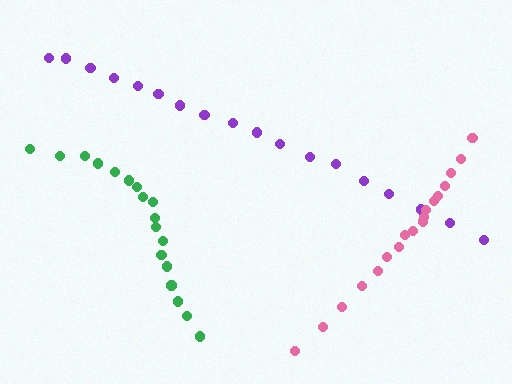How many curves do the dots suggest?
There are 3 distinct paths.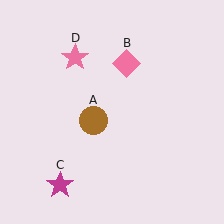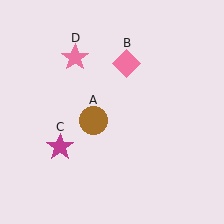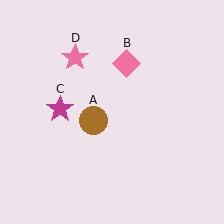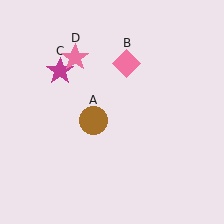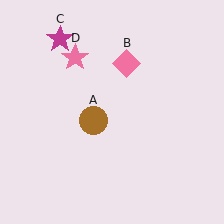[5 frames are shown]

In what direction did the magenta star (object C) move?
The magenta star (object C) moved up.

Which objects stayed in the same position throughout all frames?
Brown circle (object A) and pink diamond (object B) and pink star (object D) remained stationary.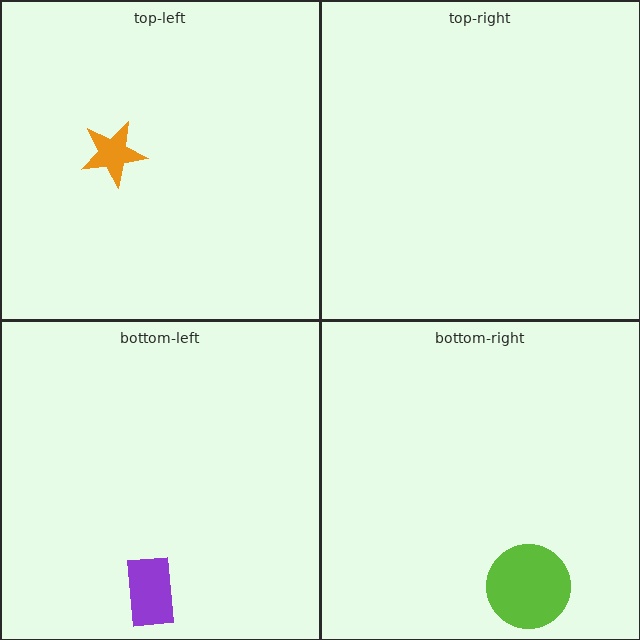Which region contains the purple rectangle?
The bottom-left region.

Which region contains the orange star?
The top-left region.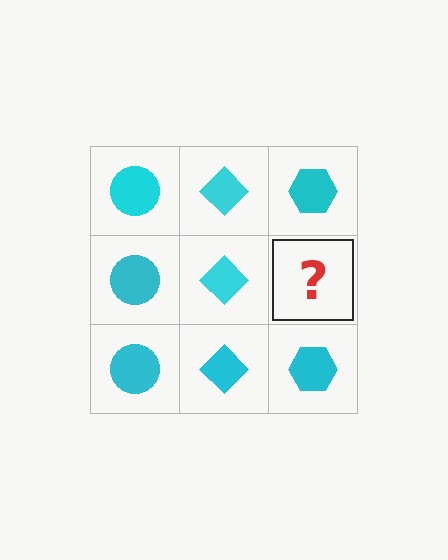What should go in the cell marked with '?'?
The missing cell should contain a cyan hexagon.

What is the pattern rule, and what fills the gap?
The rule is that each column has a consistent shape. The gap should be filled with a cyan hexagon.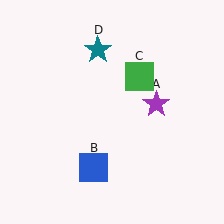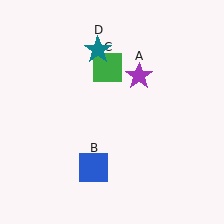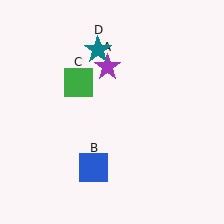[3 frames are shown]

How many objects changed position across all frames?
2 objects changed position: purple star (object A), green square (object C).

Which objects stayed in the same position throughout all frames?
Blue square (object B) and teal star (object D) remained stationary.